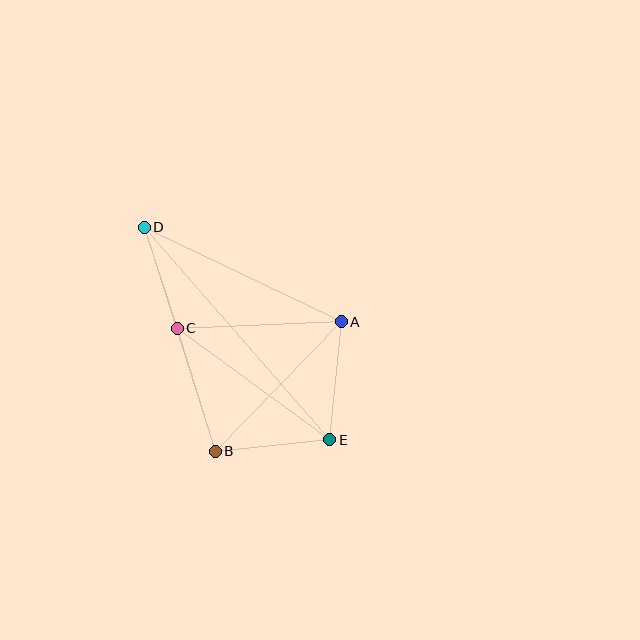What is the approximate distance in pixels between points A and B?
The distance between A and B is approximately 181 pixels.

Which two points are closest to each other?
Points C and D are closest to each other.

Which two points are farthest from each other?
Points D and E are farthest from each other.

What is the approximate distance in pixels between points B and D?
The distance between B and D is approximately 235 pixels.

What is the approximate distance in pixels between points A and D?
The distance between A and D is approximately 218 pixels.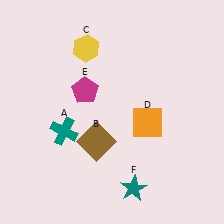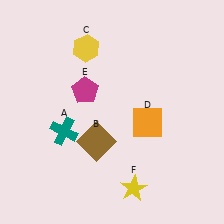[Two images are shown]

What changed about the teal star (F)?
In Image 1, F is teal. In Image 2, it changed to yellow.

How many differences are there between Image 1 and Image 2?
There is 1 difference between the two images.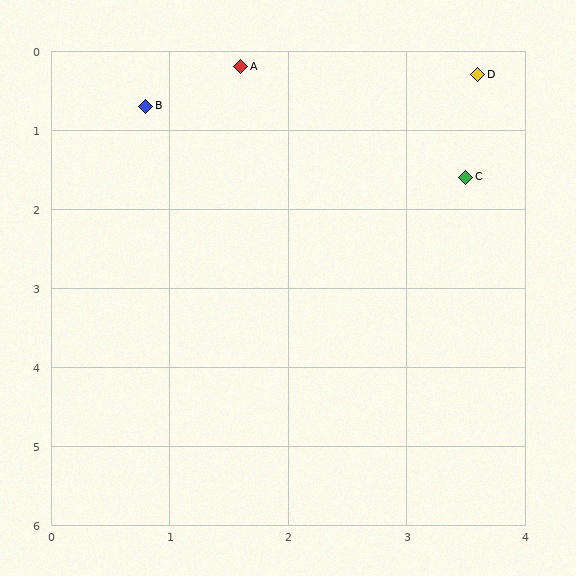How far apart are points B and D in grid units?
Points B and D are about 2.8 grid units apart.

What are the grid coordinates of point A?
Point A is at approximately (1.6, 0.2).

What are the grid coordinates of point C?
Point C is at approximately (3.5, 1.6).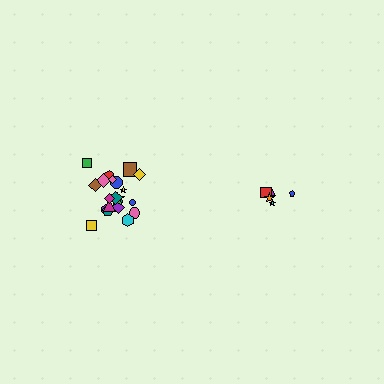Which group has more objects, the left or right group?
The left group.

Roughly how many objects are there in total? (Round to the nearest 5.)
Roughly 25 objects in total.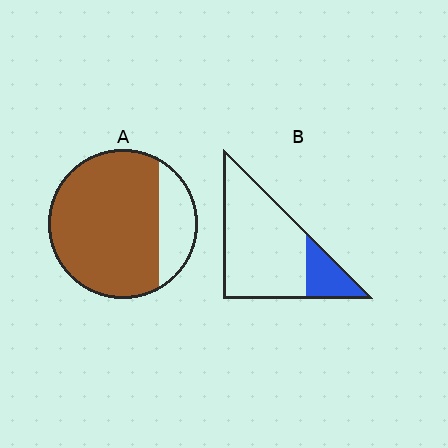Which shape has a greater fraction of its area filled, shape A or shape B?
Shape A.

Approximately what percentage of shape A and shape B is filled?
A is approximately 80% and B is approximately 20%.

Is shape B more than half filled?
No.